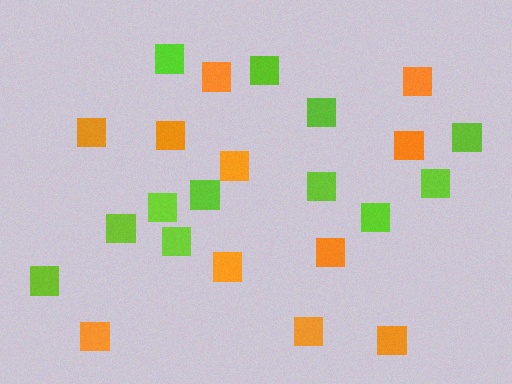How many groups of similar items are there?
There are 2 groups: one group of lime squares (12) and one group of orange squares (11).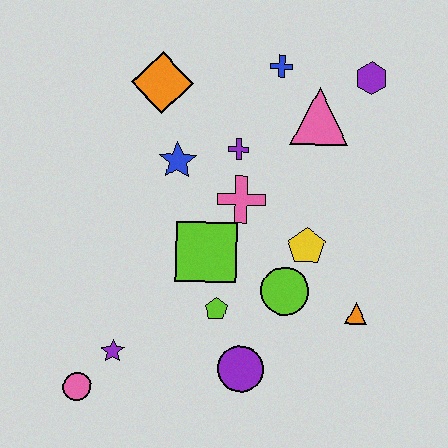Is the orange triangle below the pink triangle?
Yes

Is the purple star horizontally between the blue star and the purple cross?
No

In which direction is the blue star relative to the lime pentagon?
The blue star is above the lime pentagon.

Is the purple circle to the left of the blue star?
No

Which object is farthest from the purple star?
The purple hexagon is farthest from the purple star.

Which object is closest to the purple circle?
The lime pentagon is closest to the purple circle.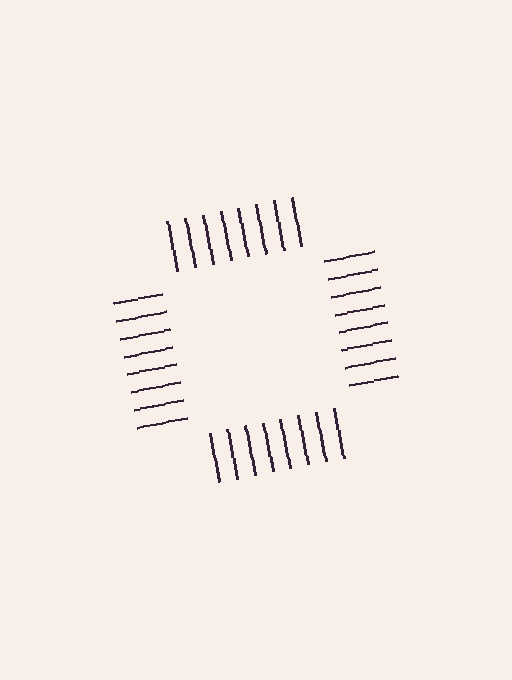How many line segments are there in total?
32 — 8 along each of the 4 edges.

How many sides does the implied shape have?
4 sides — the line-ends trace a square.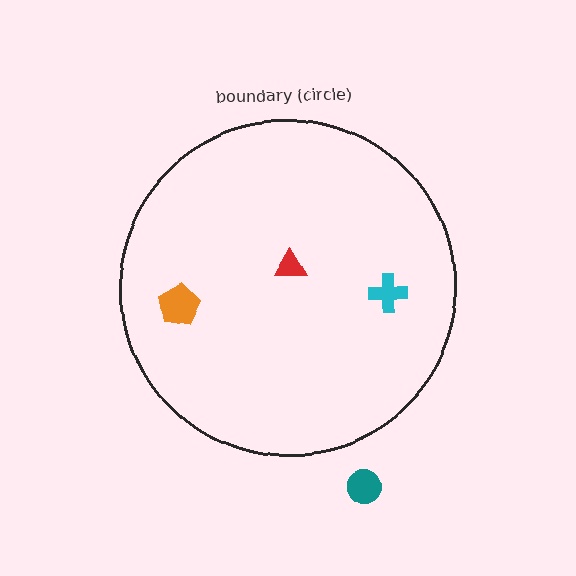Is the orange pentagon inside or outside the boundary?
Inside.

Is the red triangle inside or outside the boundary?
Inside.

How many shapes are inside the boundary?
3 inside, 1 outside.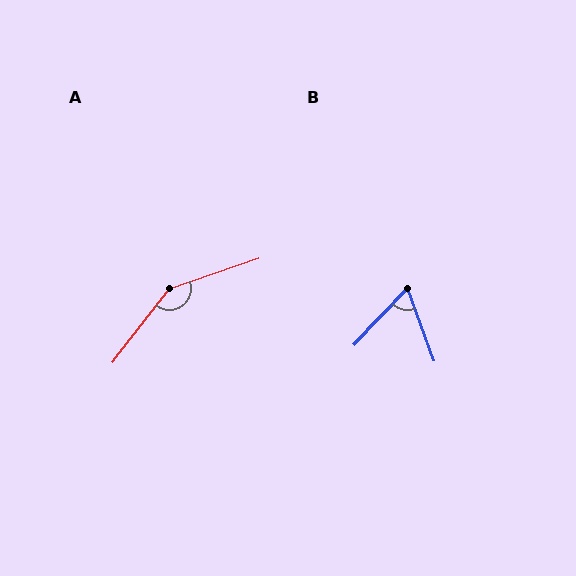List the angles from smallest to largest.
B (64°), A (146°).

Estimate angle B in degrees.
Approximately 64 degrees.